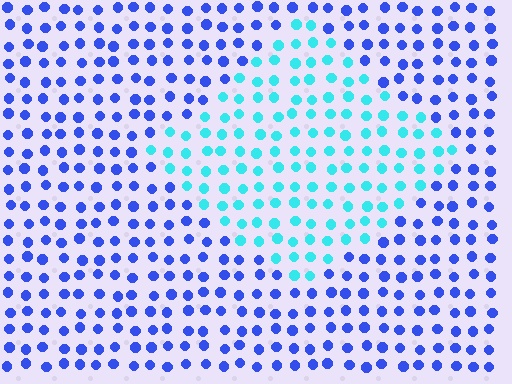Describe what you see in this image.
The image is filled with small blue elements in a uniform arrangement. A diamond-shaped region is visible where the elements are tinted to a slightly different hue, forming a subtle color boundary.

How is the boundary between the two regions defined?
The boundary is defined purely by a slight shift in hue (about 50 degrees). Spacing, size, and orientation are identical on both sides.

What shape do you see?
I see a diamond.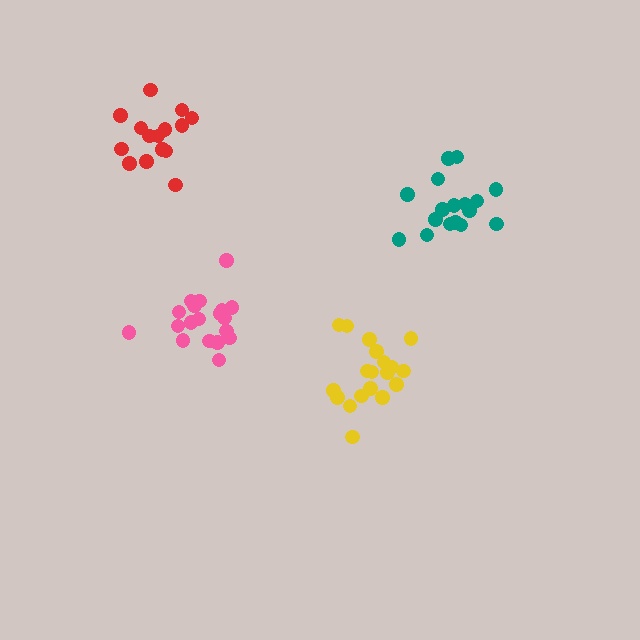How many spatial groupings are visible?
There are 4 spatial groupings.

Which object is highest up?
The red cluster is topmost.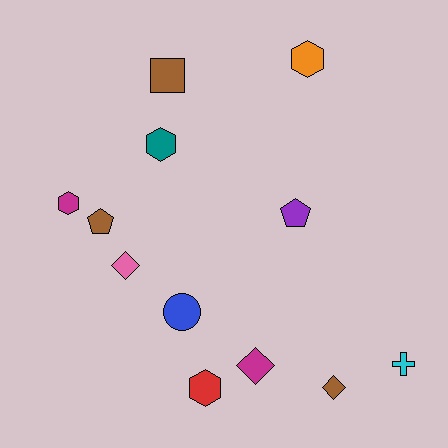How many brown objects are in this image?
There are 3 brown objects.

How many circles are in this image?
There is 1 circle.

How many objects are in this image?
There are 12 objects.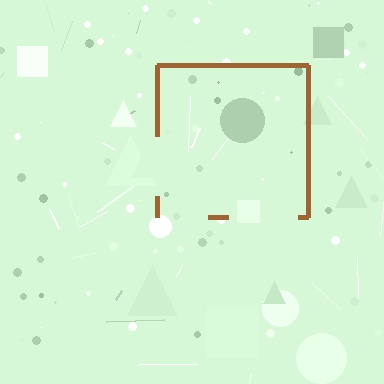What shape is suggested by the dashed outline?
The dashed outline suggests a square.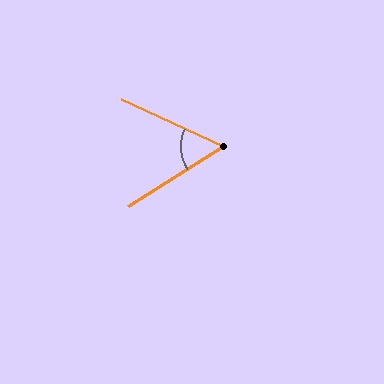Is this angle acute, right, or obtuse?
It is acute.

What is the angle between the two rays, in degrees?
Approximately 57 degrees.